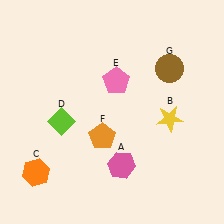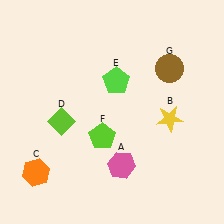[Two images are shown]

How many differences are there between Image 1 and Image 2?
There are 2 differences between the two images.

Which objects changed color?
E changed from pink to lime. F changed from orange to lime.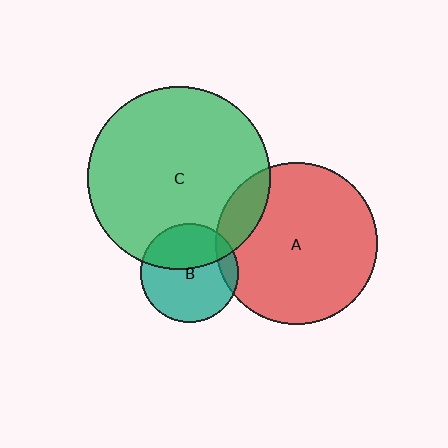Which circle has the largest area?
Circle C (green).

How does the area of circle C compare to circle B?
Approximately 3.5 times.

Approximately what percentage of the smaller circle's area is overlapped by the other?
Approximately 40%.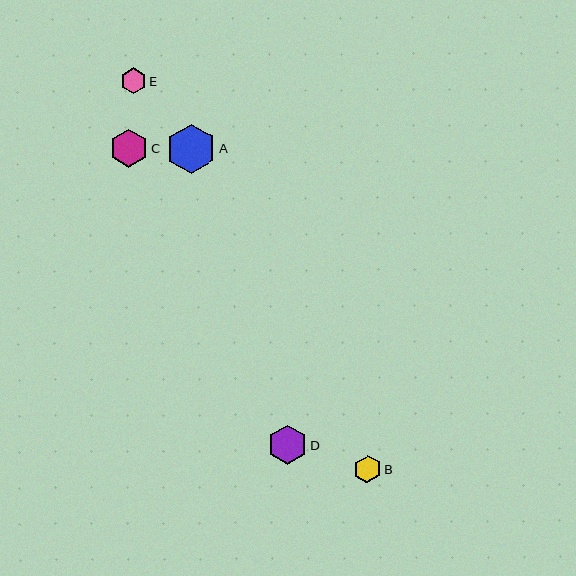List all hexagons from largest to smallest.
From largest to smallest: A, D, C, B, E.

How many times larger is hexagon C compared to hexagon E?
Hexagon C is approximately 1.5 times the size of hexagon E.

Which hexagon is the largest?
Hexagon A is the largest with a size of approximately 49 pixels.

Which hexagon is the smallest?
Hexagon E is the smallest with a size of approximately 26 pixels.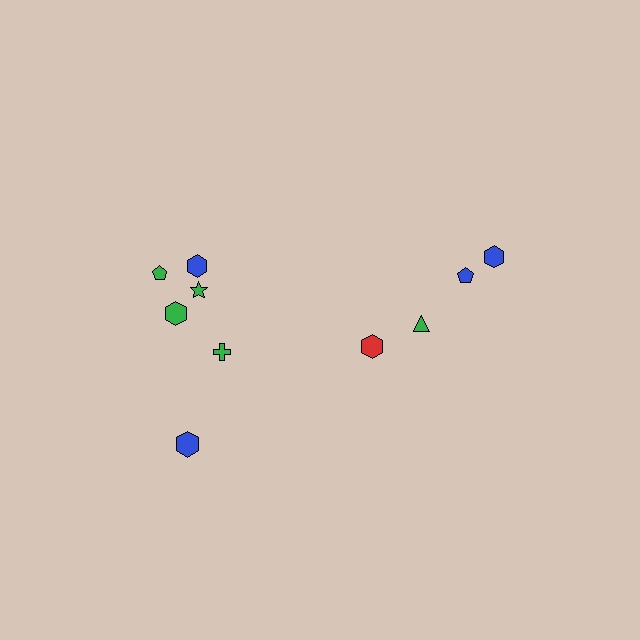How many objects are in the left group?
There are 6 objects.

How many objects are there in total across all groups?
There are 10 objects.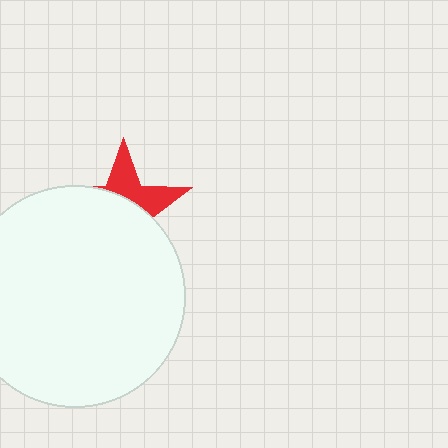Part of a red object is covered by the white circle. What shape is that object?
It is a star.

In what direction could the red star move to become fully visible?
The red star could move up. That would shift it out from behind the white circle entirely.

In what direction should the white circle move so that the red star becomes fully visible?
The white circle should move down. That is the shortest direction to clear the overlap and leave the red star fully visible.